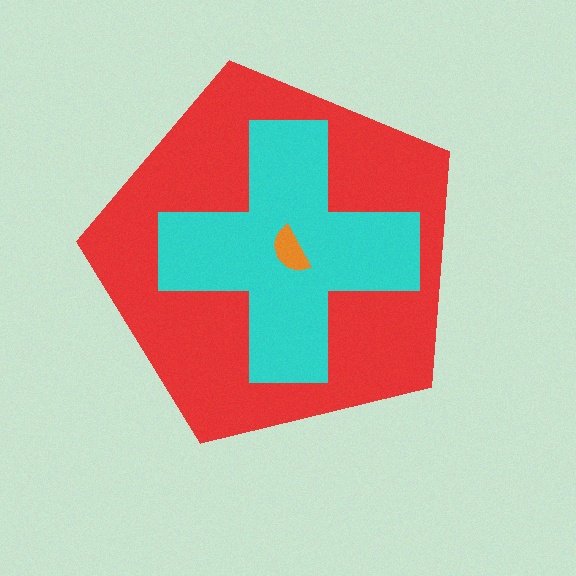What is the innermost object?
The orange semicircle.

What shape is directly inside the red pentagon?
The cyan cross.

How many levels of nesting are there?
3.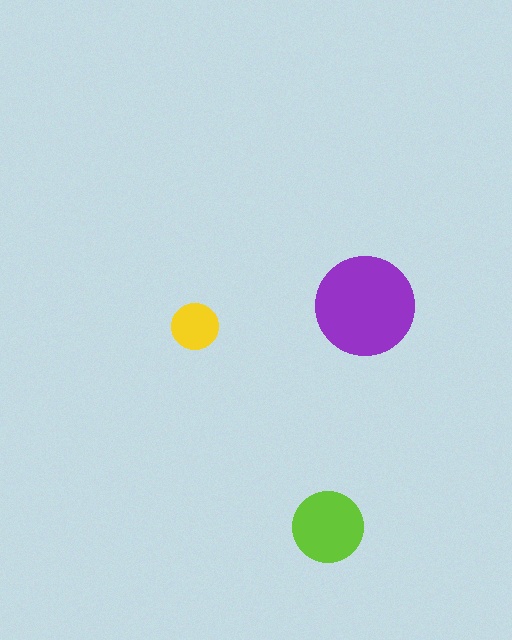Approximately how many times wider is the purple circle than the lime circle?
About 1.5 times wider.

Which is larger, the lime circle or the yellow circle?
The lime one.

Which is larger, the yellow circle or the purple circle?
The purple one.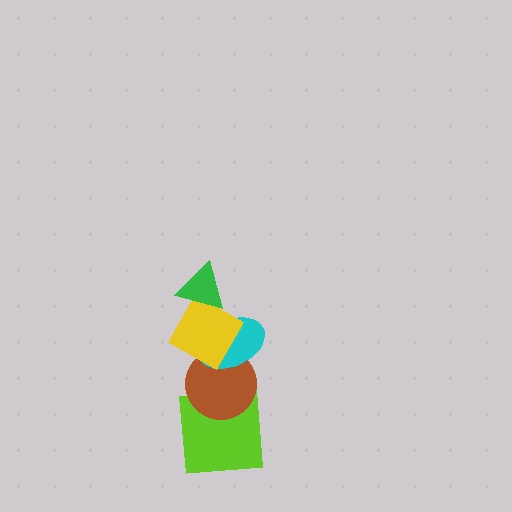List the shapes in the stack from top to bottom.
From top to bottom: the green triangle, the yellow square, the cyan ellipse, the brown circle, the lime square.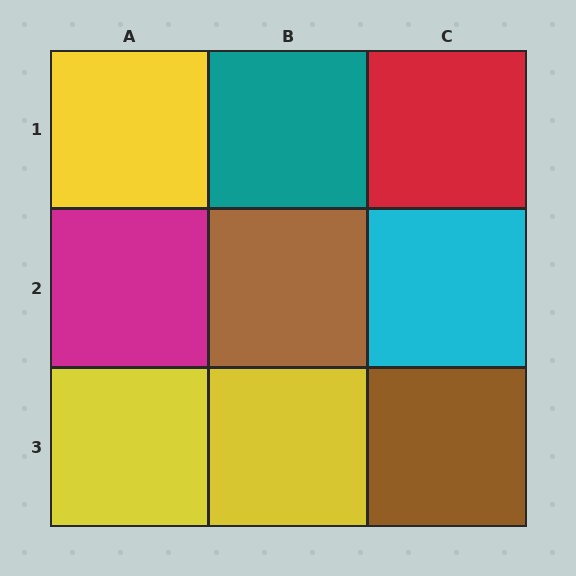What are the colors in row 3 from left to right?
Yellow, yellow, brown.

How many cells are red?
1 cell is red.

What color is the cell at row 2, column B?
Brown.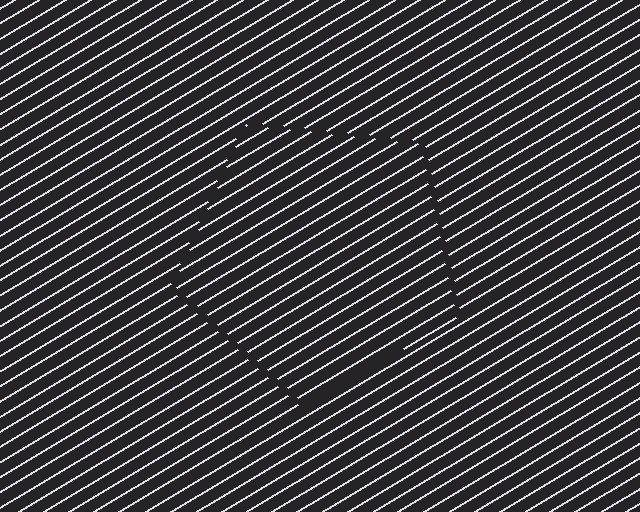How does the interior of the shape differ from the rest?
The interior of the shape contains the same grating, shifted by half a period — the contour is defined by the phase discontinuity where line-ends from the inner and outer gratings abut.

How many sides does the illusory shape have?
5 sides — the line-ends trace a pentagon.